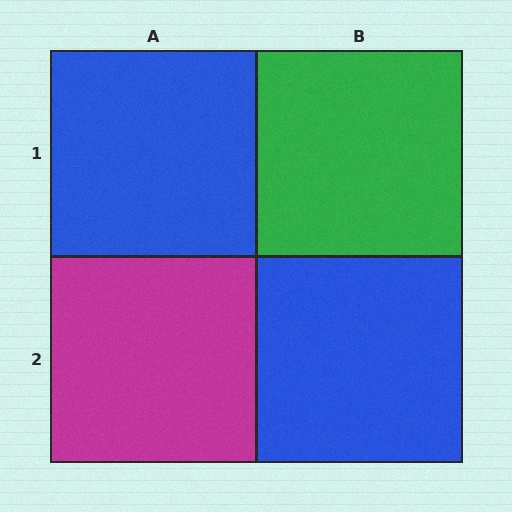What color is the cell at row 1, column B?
Green.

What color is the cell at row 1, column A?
Blue.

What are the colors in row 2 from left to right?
Magenta, blue.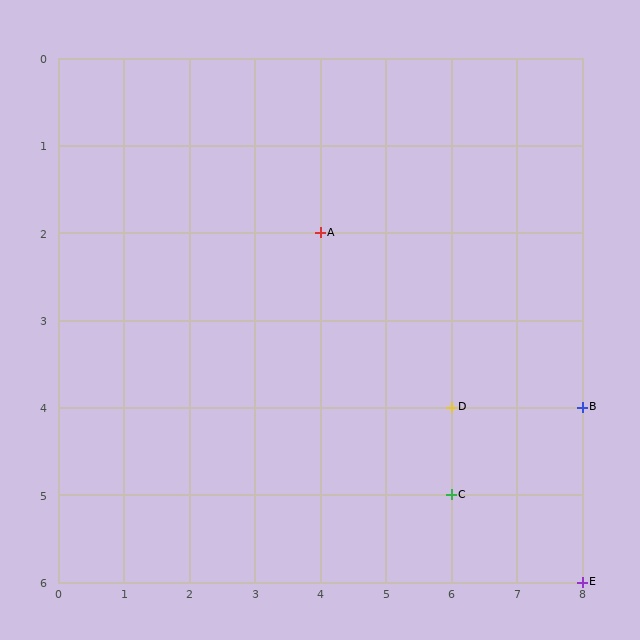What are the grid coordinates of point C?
Point C is at grid coordinates (6, 5).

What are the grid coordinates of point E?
Point E is at grid coordinates (8, 6).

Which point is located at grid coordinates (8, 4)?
Point B is at (8, 4).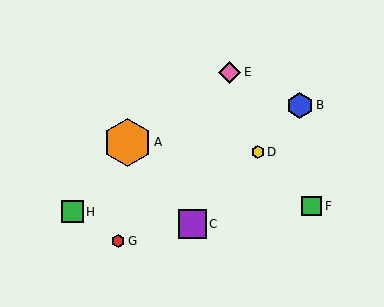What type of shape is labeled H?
Shape H is a green square.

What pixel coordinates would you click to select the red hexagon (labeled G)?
Click at (118, 241) to select the red hexagon G.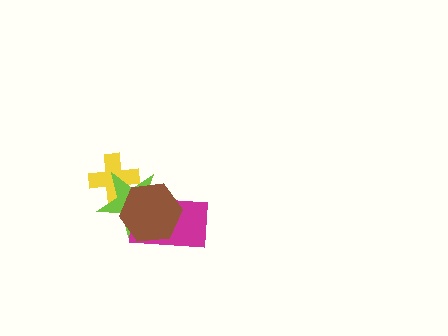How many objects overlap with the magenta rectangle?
2 objects overlap with the magenta rectangle.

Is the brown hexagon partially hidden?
No, no other shape covers it.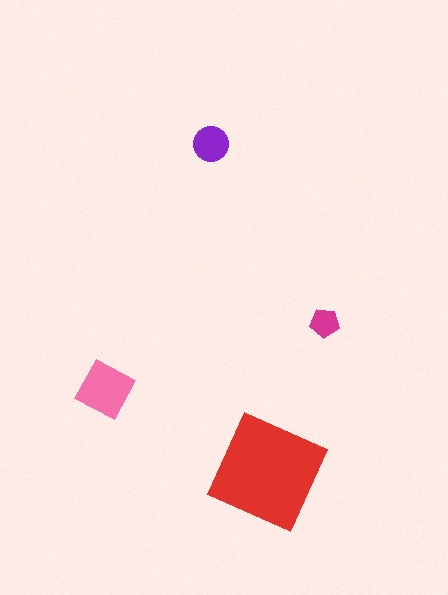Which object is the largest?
The red square.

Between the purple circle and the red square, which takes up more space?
The red square.